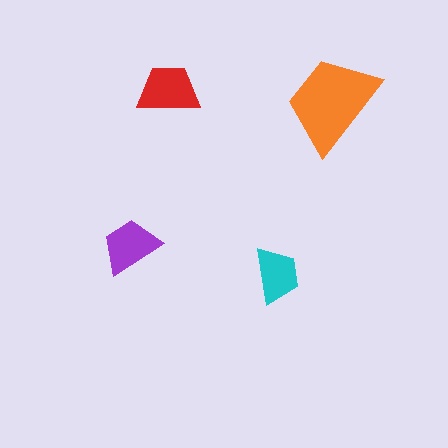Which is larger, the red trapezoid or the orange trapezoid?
The orange one.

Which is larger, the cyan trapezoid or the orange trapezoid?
The orange one.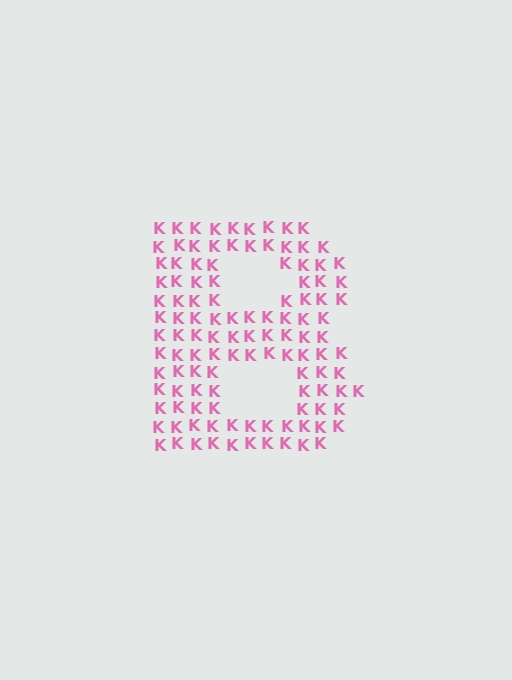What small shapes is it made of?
It is made of small letter K's.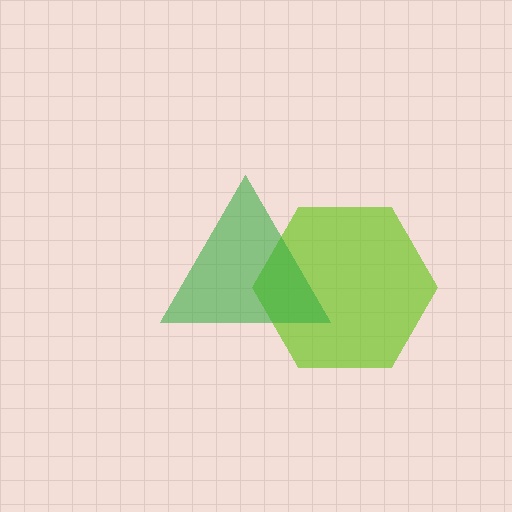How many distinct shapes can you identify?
There are 2 distinct shapes: a lime hexagon, a green triangle.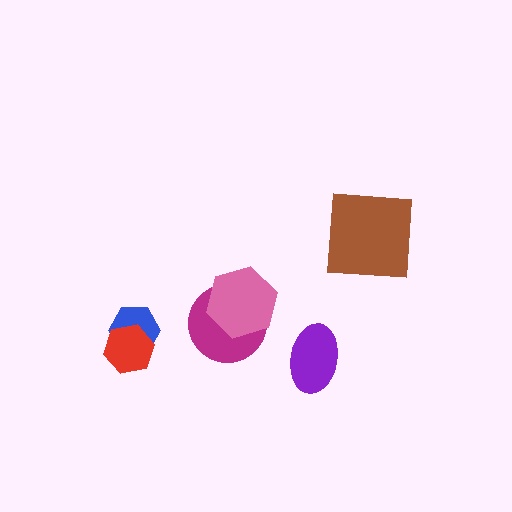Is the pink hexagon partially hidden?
No, no other shape covers it.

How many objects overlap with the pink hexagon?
1 object overlaps with the pink hexagon.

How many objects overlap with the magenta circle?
1 object overlaps with the magenta circle.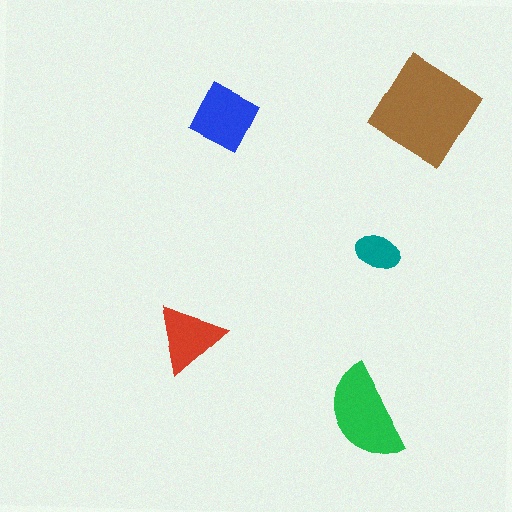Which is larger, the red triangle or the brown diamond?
The brown diamond.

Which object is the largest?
The brown diamond.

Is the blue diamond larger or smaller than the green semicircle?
Smaller.